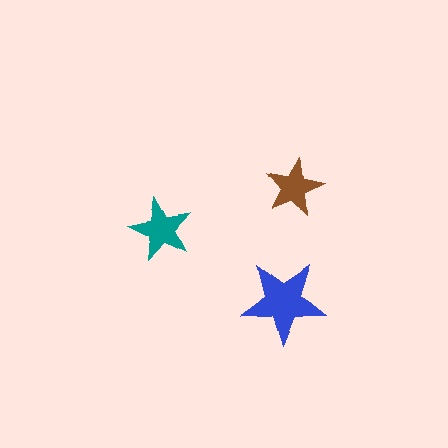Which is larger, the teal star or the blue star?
The blue one.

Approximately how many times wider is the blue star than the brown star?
About 1.5 times wider.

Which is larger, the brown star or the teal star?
The teal one.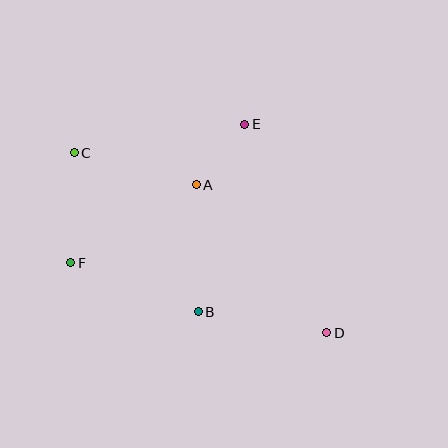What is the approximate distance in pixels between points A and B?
The distance between A and B is approximately 127 pixels.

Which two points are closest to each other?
Points A and E are closest to each other.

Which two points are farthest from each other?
Points C and D are farthest from each other.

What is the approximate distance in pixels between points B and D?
The distance between B and D is approximately 130 pixels.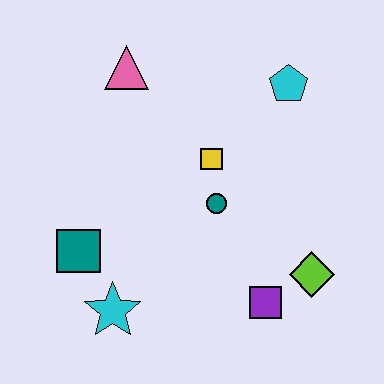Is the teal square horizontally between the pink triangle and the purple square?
No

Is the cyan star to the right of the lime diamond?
No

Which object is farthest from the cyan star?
The cyan pentagon is farthest from the cyan star.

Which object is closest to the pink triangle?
The yellow square is closest to the pink triangle.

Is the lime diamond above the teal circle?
No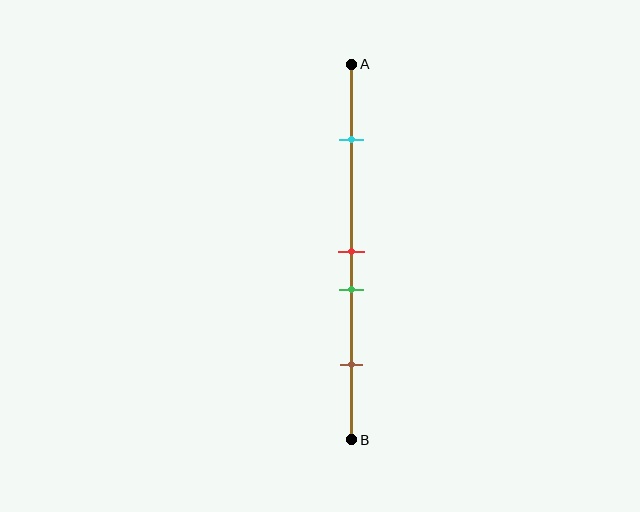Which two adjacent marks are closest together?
The red and green marks are the closest adjacent pair.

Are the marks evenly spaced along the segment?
No, the marks are not evenly spaced.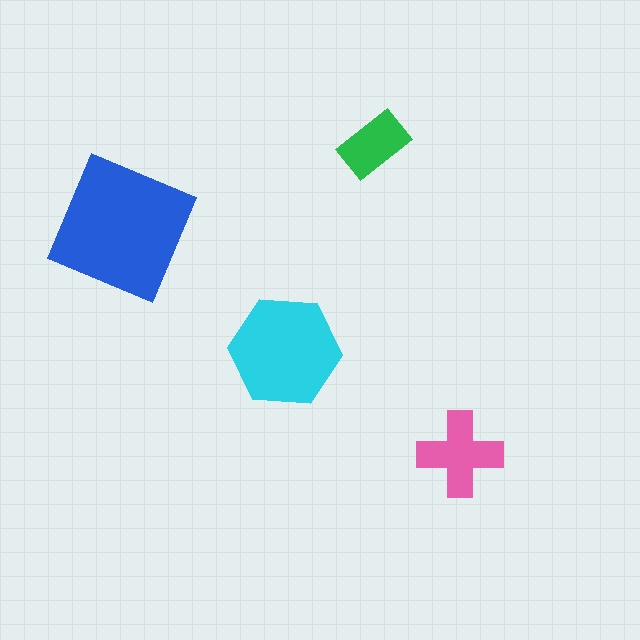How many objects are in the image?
There are 4 objects in the image.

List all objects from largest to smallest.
The blue square, the cyan hexagon, the pink cross, the green rectangle.